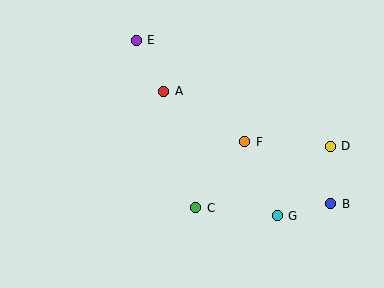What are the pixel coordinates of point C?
Point C is at (196, 208).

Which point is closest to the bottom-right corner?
Point B is closest to the bottom-right corner.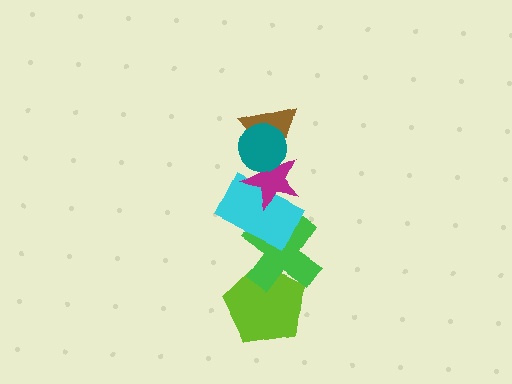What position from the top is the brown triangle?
The brown triangle is 2nd from the top.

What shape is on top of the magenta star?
The brown triangle is on top of the magenta star.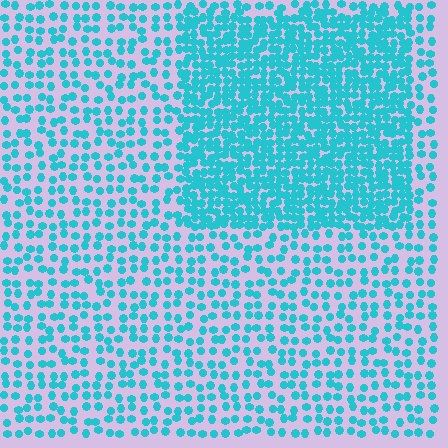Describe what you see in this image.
The image contains small cyan elements arranged at two different densities. A rectangle-shaped region is visible where the elements are more densely packed than the surrounding area.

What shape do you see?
I see a rectangle.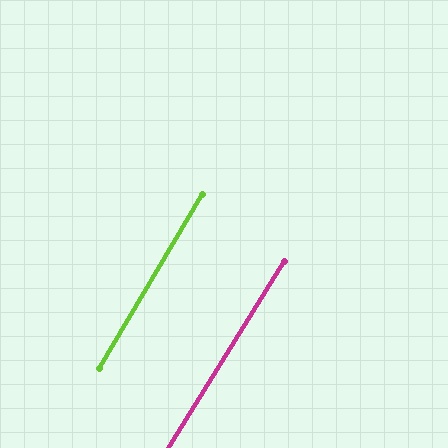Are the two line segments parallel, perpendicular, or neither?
Parallel — their directions differ by only 1.1°.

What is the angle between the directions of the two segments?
Approximately 1 degree.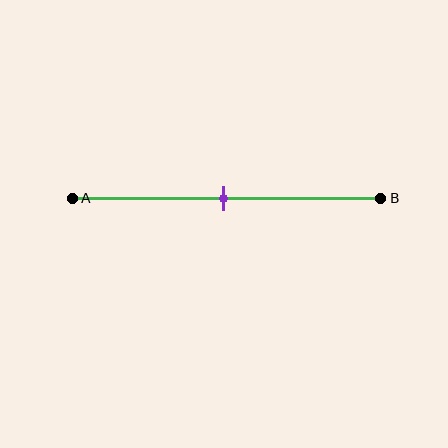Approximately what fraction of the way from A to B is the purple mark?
The purple mark is approximately 50% of the way from A to B.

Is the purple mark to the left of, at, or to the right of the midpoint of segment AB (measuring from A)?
The purple mark is approximately at the midpoint of segment AB.